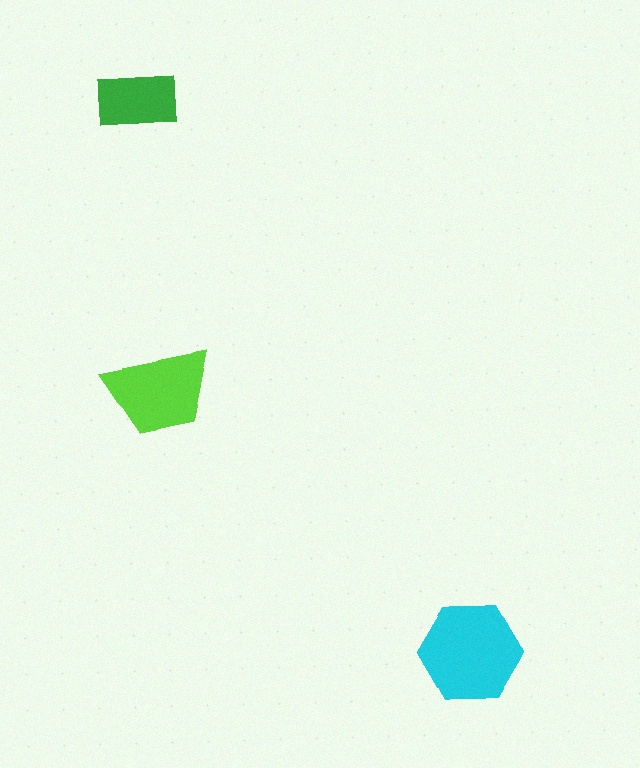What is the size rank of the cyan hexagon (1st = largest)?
1st.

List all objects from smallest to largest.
The green rectangle, the lime trapezoid, the cyan hexagon.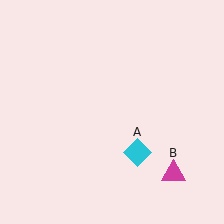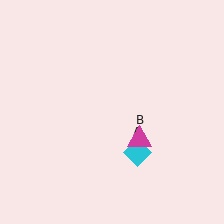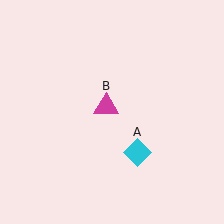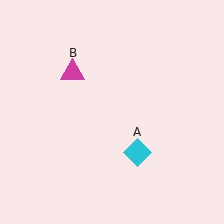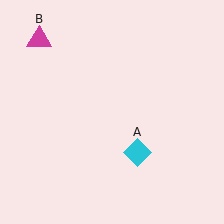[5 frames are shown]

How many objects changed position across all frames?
1 object changed position: magenta triangle (object B).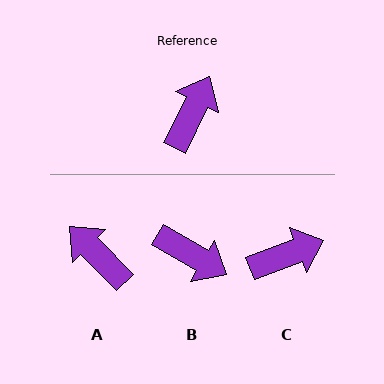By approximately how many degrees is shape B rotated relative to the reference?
Approximately 94 degrees clockwise.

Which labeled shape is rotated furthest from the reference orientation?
B, about 94 degrees away.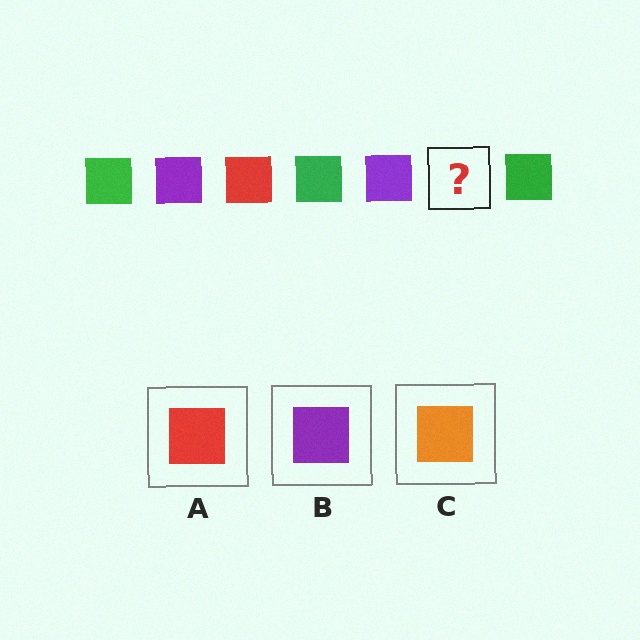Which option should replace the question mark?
Option A.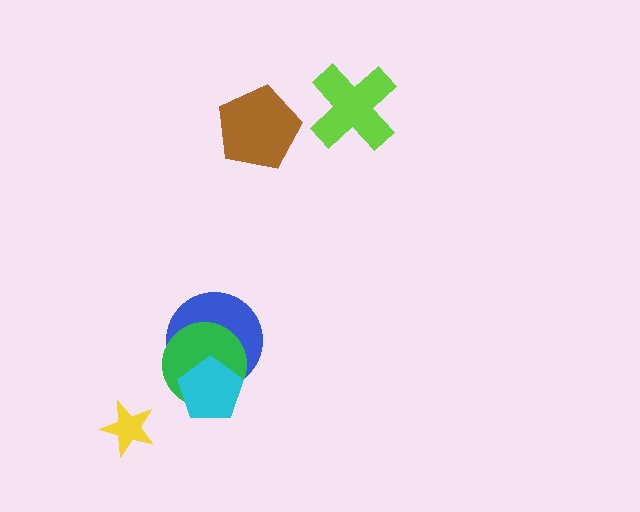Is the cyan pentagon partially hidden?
No, no other shape covers it.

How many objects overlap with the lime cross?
0 objects overlap with the lime cross.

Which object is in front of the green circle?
The cyan pentagon is in front of the green circle.